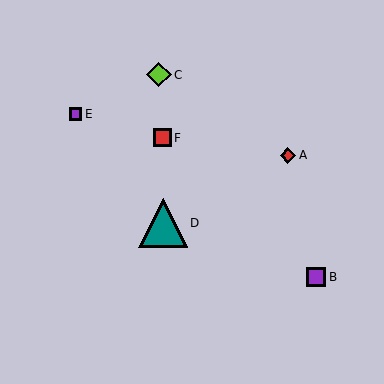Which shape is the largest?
The teal triangle (labeled D) is the largest.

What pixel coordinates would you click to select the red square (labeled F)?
Click at (162, 138) to select the red square F.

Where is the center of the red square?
The center of the red square is at (162, 138).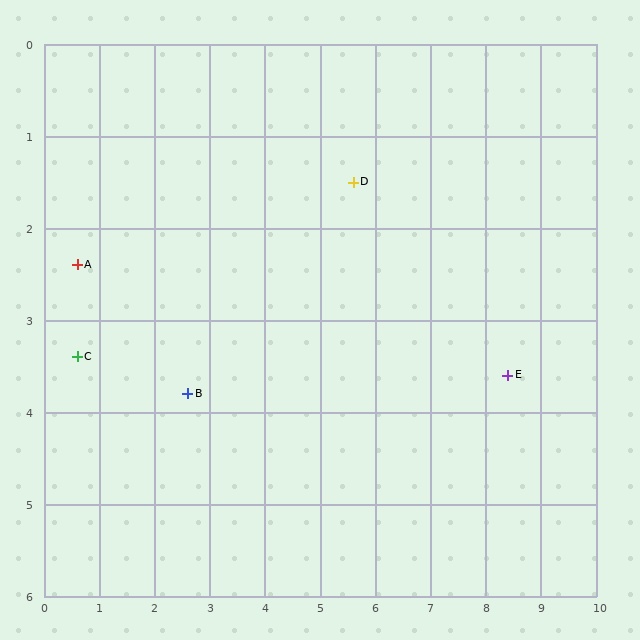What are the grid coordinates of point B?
Point B is at approximately (2.6, 3.8).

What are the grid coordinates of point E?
Point E is at approximately (8.4, 3.6).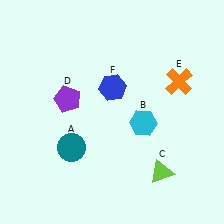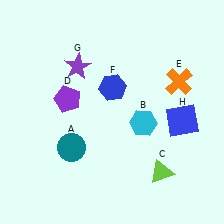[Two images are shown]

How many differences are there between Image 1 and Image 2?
There are 2 differences between the two images.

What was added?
A purple star (G), a blue square (H) were added in Image 2.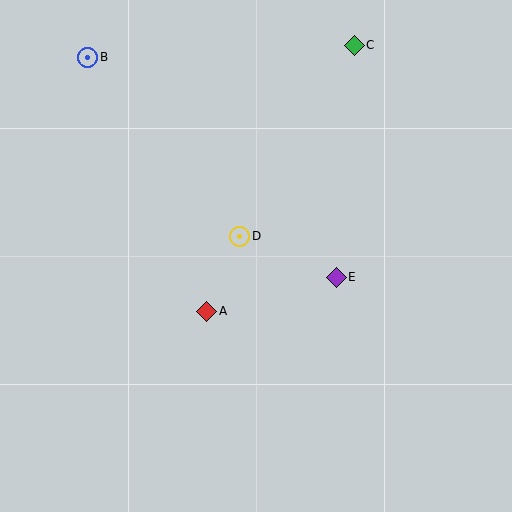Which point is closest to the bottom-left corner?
Point A is closest to the bottom-left corner.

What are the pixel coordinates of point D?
Point D is at (240, 236).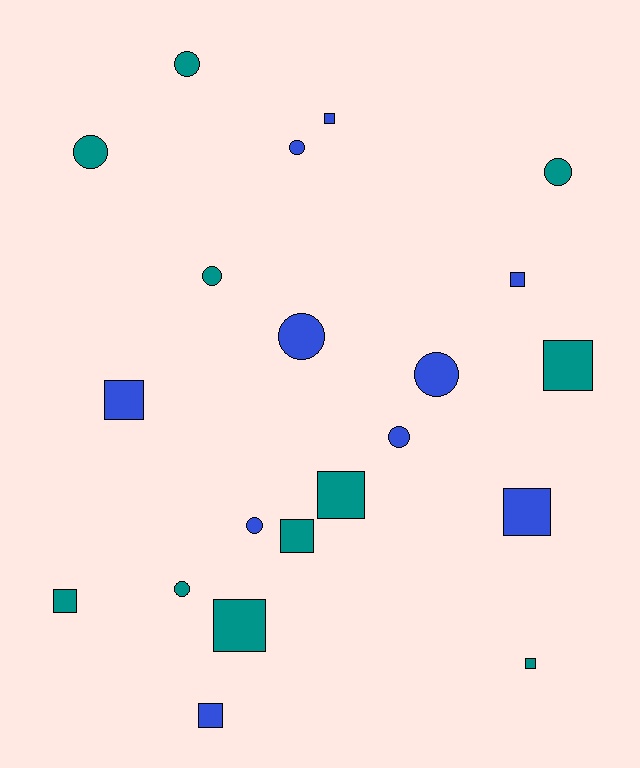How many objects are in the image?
There are 21 objects.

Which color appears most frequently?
Teal, with 11 objects.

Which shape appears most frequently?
Square, with 11 objects.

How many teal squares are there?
There are 6 teal squares.